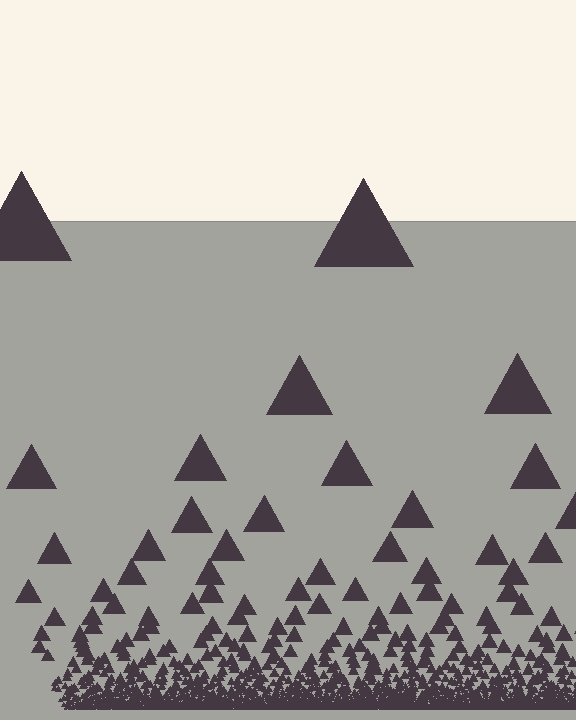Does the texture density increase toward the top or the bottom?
Density increases toward the bottom.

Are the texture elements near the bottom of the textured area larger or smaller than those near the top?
Smaller. The gradient is inverted — elements near the bottom are smaller and denser.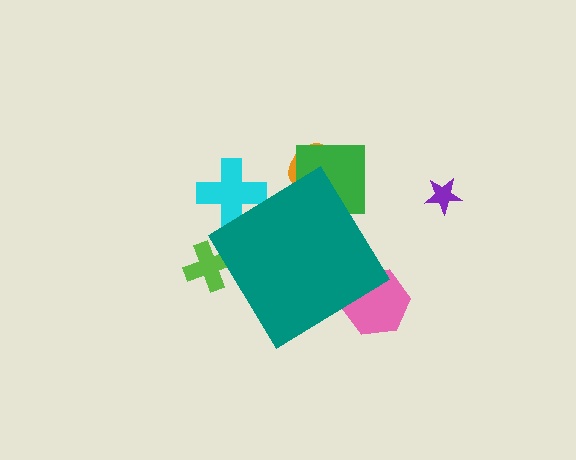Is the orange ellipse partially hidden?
Yes, the orange ellipse is partially hidden behind the teal diamond.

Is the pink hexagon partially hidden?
Yes, the pink hexagon is partially hidden behind the teal diamond.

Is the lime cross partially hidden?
Yes, the lime cross is partially hidden behind the teal diamond.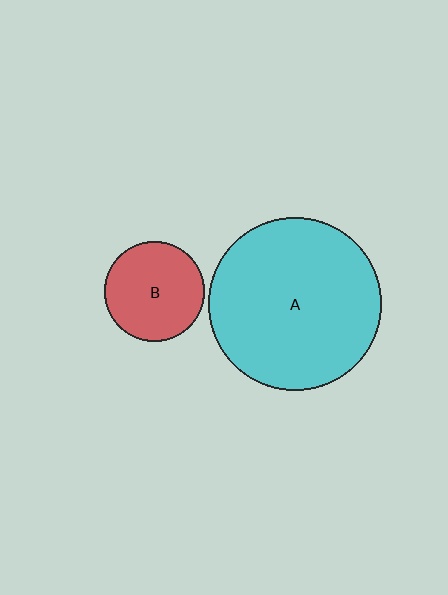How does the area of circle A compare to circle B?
Approximately 3.0 times.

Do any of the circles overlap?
No, none of the circles overlap.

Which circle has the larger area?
Circle A (cyan).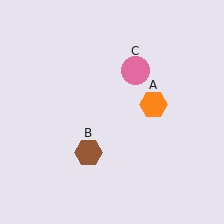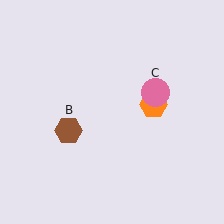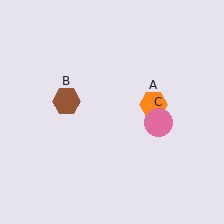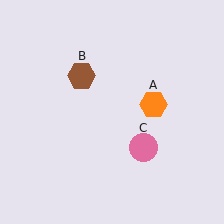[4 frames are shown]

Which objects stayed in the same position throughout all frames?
Orange hexagon (object A) remained stationary.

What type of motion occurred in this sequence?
The brown hexagon (object B), pink circle (object C) rotated clockwise around the center of the scene.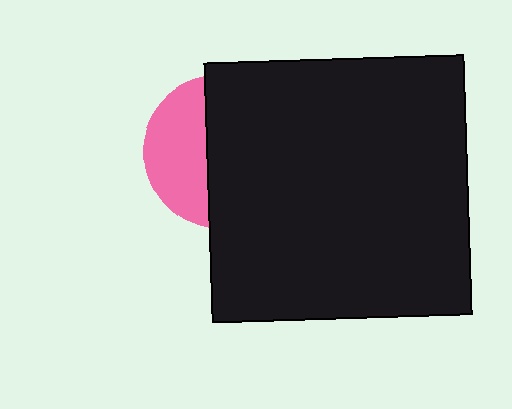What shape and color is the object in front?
The object in front is a black square.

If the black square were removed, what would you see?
You would see the complete pink circle.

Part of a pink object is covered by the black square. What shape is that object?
It is a circle.